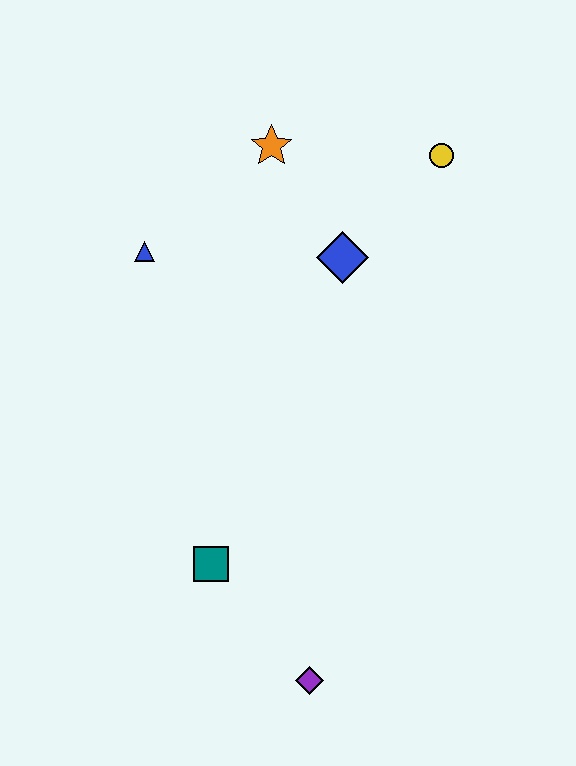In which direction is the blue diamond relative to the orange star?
The blue diamond is below the orange star.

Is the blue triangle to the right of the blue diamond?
No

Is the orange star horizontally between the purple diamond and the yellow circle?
No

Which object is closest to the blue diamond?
The orange star is closest to the blue diamond.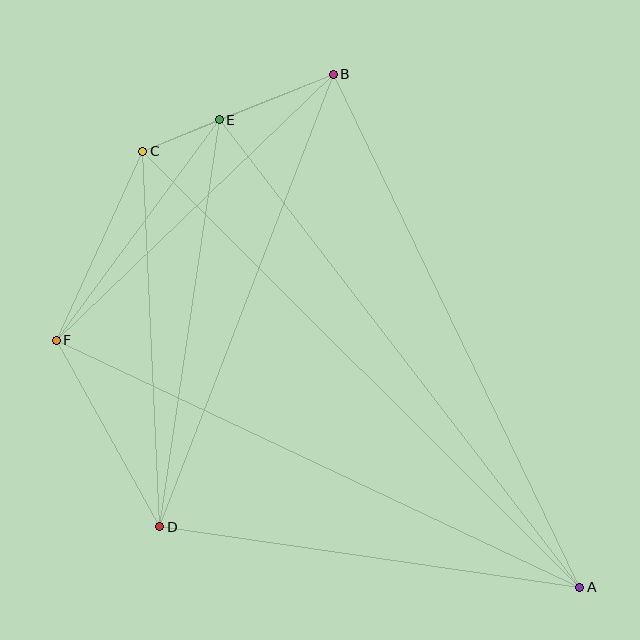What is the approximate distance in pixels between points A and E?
The distance between A and E is approximately 591 pixels.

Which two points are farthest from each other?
Points A and C are farthest from each other.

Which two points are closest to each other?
Points C and E are closest to each other.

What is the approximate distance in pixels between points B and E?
The distance between B and E is approximately 123 pixels.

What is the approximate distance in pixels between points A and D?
The distance between A and D is approximately 424 pixels.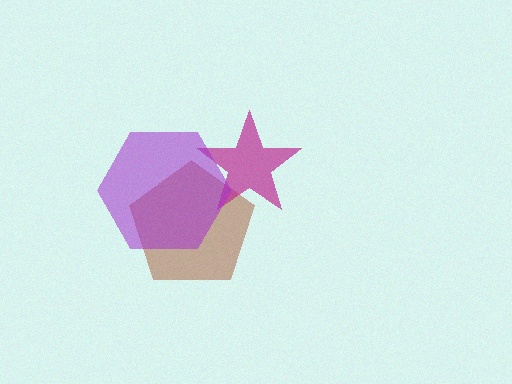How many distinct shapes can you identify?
There are 3 distinct shapes: a brown pentagon, a magenta star, a purple hexagon.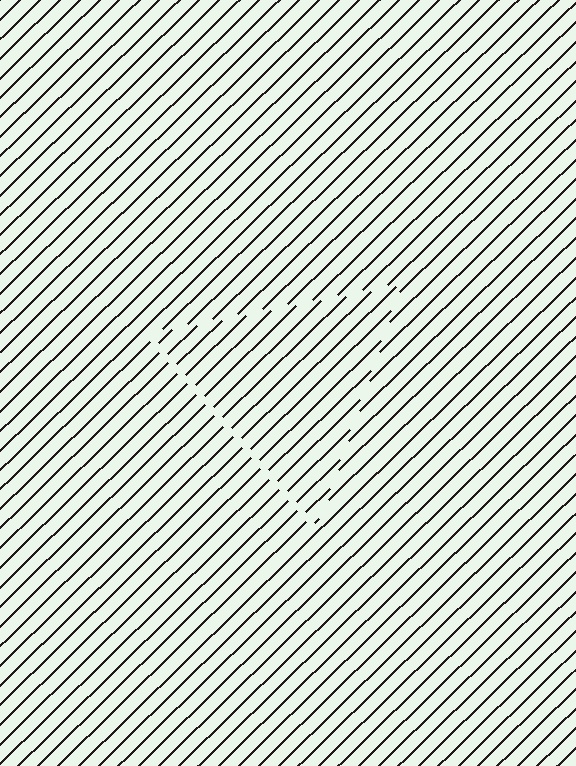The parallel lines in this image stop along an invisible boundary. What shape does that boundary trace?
An illusory triangle. The interior of the shape contains the same grating, shifted by half a period — the contour is defined by the phase discontinuity where line-ends from the inner and outer gratings abut.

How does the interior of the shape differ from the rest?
The interior of the shape contains the same grating, shifted by half a period — the contour is defined by the phase discontinuity where line-ends from the inner and outer gratings abut.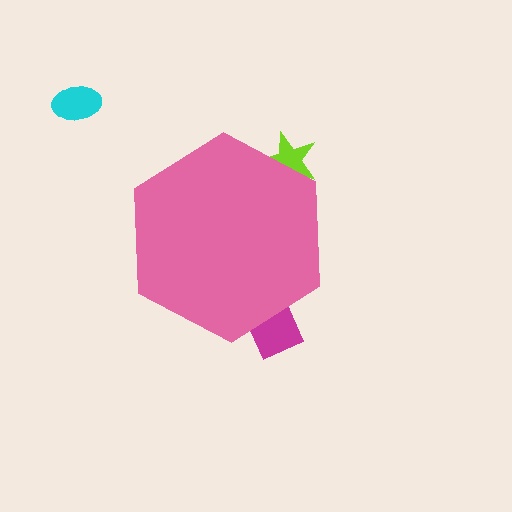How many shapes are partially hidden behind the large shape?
2 shapes are partially hidden.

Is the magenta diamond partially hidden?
Yes, the magenta diamond is partially hidden behind the pink hexagon.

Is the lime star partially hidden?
Yes, the lime star is partially hidden behind the pink hexagon.